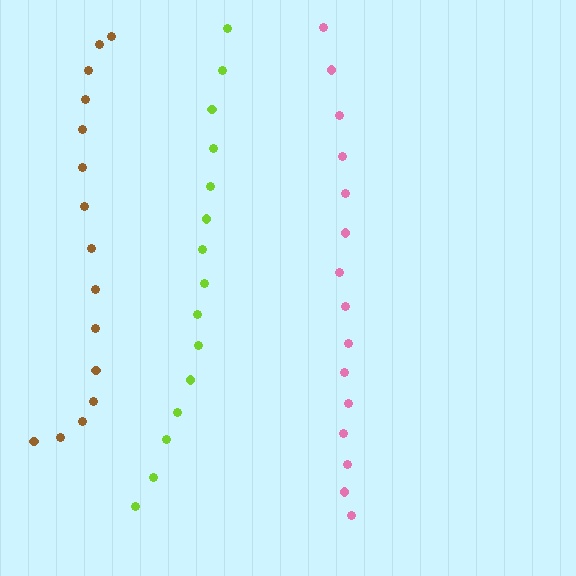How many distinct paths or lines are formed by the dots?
There are 3 distinct paths.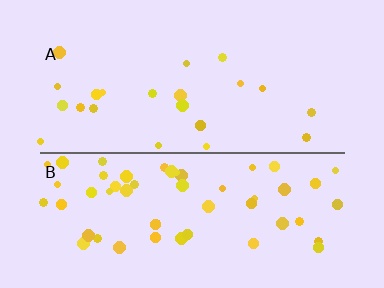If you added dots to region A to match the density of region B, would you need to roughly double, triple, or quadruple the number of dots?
Approximately double.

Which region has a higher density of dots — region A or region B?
B (the bottom).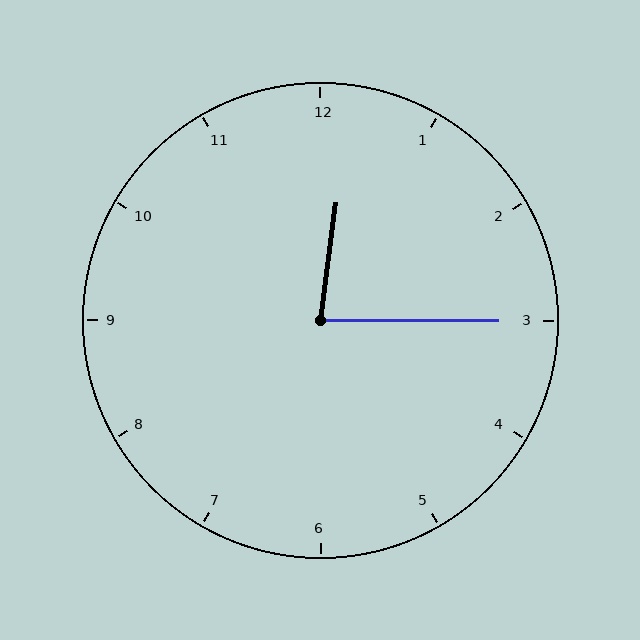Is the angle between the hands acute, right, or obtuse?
It is acute.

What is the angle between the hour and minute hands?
Approximately 82 degrees.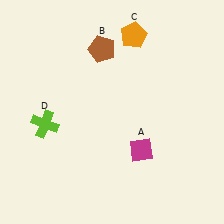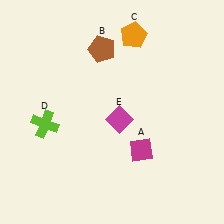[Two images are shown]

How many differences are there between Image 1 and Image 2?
There is 1 difference between the two images.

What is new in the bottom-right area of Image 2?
A magenta diamond (E) was added in the bottom-right area of Image 2.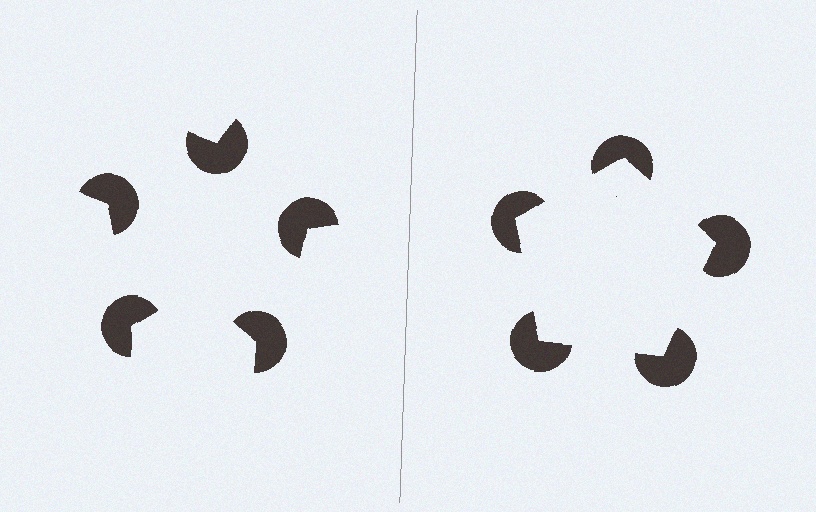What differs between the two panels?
The pac-man discs are positioned identically on both sides; only the wedge orientations differ. On the right they align to a pentagon; on the left they are misaligned.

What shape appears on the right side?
An illusory pentagon.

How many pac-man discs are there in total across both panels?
10 — 5 on each side.